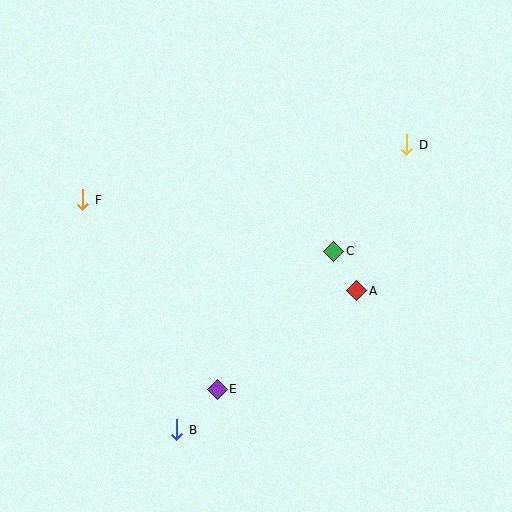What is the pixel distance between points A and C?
The distance between A and C is 45 pixels.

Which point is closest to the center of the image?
Point C at (334, 251) is closest to the center.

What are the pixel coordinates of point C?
Point C is at (334, 251).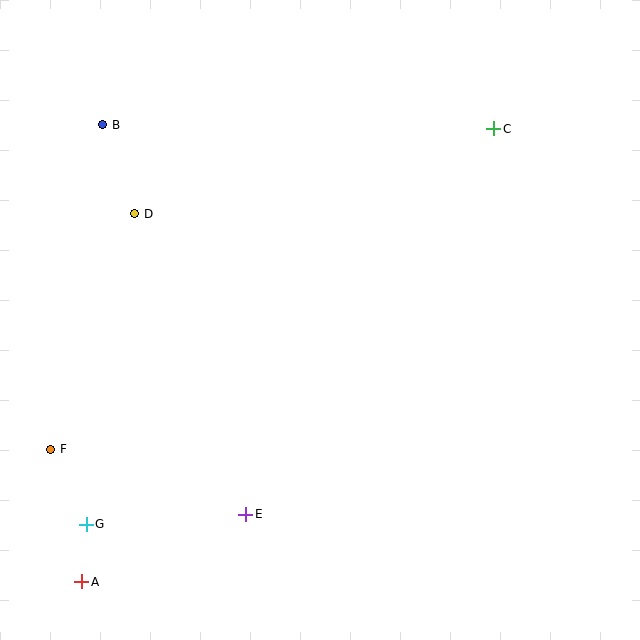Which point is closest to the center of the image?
Point E at (246, 514) is closest to the center.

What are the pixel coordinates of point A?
Point A is at (82, 582).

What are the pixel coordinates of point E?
Point E is at (246, 514).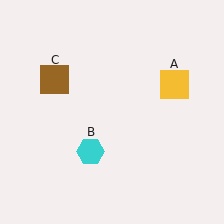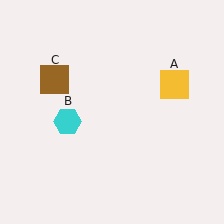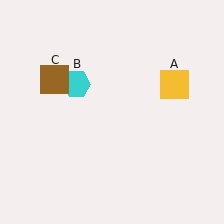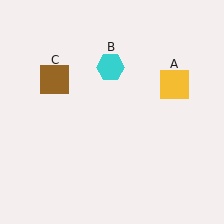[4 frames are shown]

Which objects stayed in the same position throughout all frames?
Yellow square (object A) and brown square (object C) remained stationary.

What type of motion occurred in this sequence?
The cyan hexagon (object B) rotated clockwise around the center of the scene.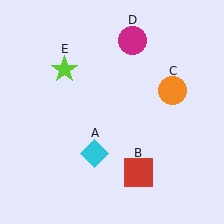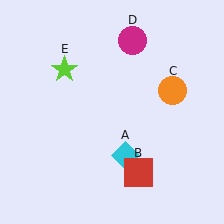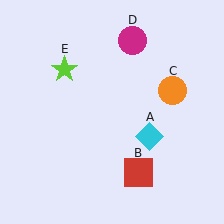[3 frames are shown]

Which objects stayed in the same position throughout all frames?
Red square (object B) and orange circle (object C) and magenta circle (object D) and lime star (object E) remained stationary.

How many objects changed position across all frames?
1 object changed position: cyan diamond (object A).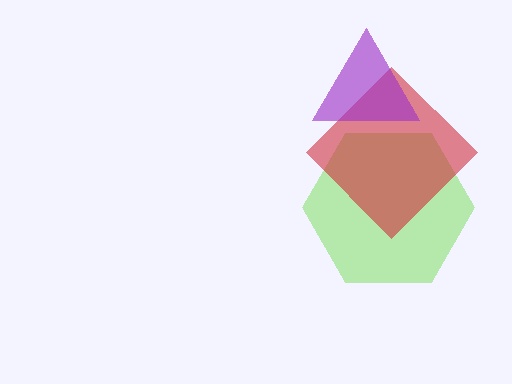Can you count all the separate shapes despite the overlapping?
Yes, there are 3 separate shapes.